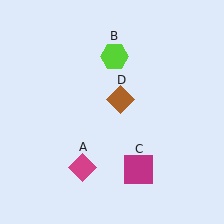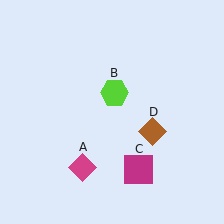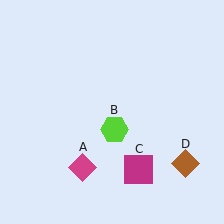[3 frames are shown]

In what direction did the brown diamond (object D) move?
The brown diamond (object D) moved down and to the right.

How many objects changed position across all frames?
2 objects changed position: lime hexagon (object B), brown diamond (object D).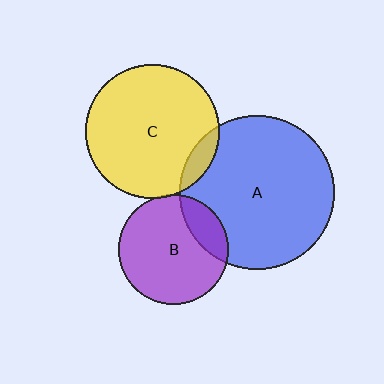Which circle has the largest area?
Circle A (blue).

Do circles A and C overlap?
Yes.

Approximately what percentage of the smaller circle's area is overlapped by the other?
Approximately 10%.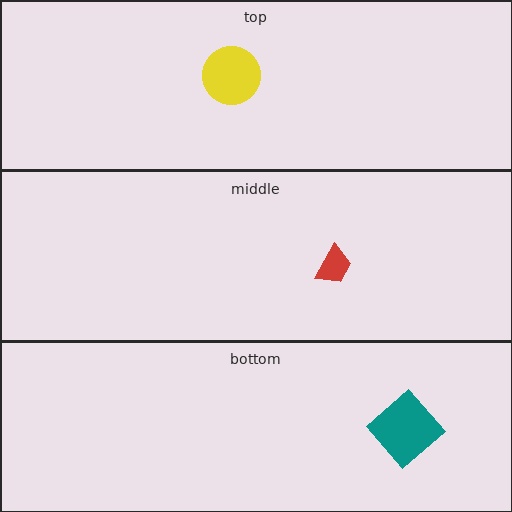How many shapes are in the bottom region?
1.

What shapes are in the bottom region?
The teal diamond.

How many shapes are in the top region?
1.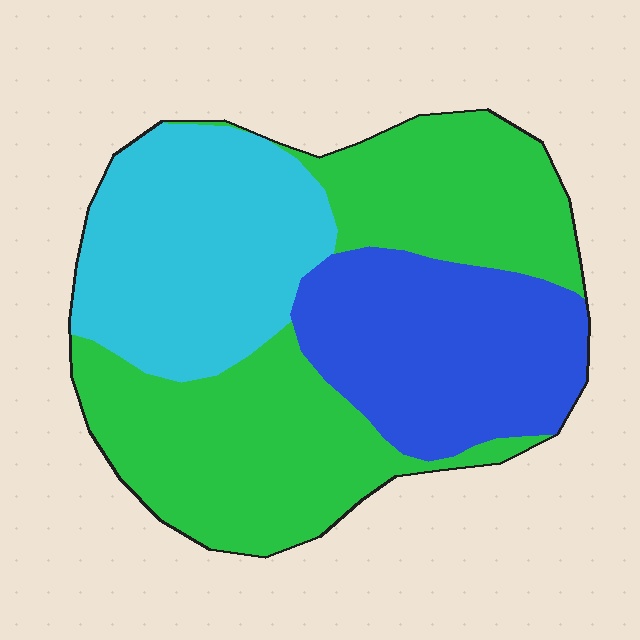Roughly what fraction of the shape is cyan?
Cyan takes up between a quarter and a half of the shape.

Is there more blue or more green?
Green.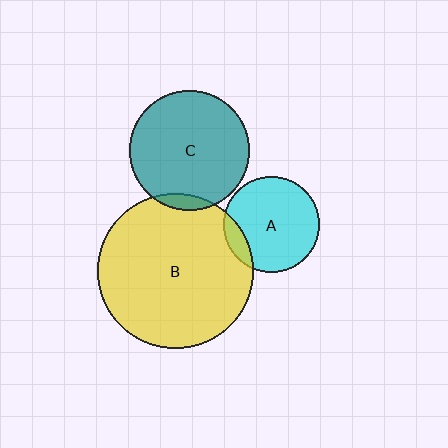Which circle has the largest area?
Circle B (yellow).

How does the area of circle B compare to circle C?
Approximately 1.7 times.